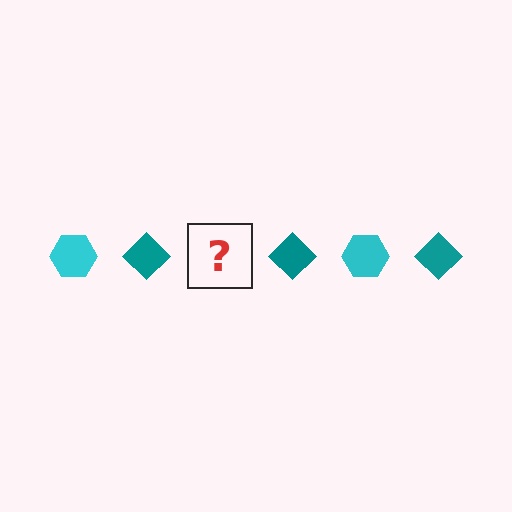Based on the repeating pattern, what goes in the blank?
The blank should be a cyan hexagon.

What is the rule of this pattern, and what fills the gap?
The rule is that the pattern alternates between cyan hexagon and teal diamond. The gap should be filled with a cyan hexagon.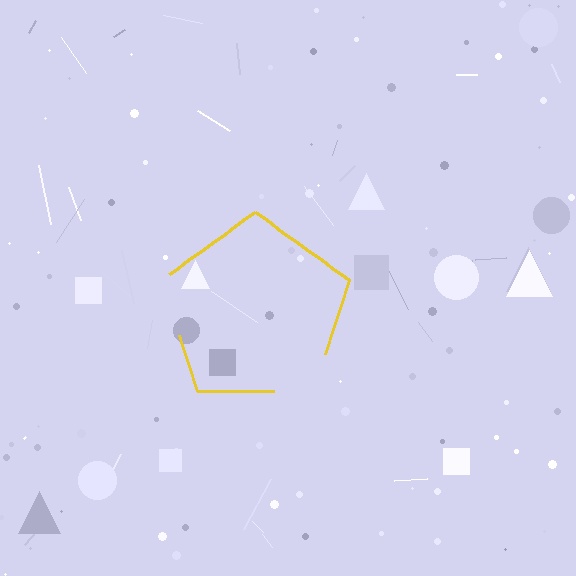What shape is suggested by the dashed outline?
The dashed outline suggests a pentagon.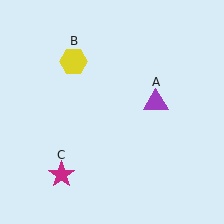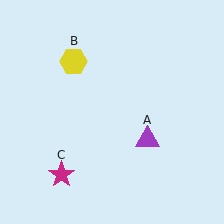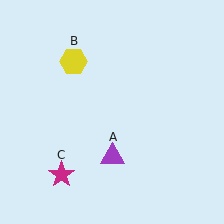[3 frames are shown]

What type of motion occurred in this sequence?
The purple triangle (object A) rotated clockwise around the center of the scene.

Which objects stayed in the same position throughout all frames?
Yellow hexagon (object B) and magenta star (object C) remained stationary.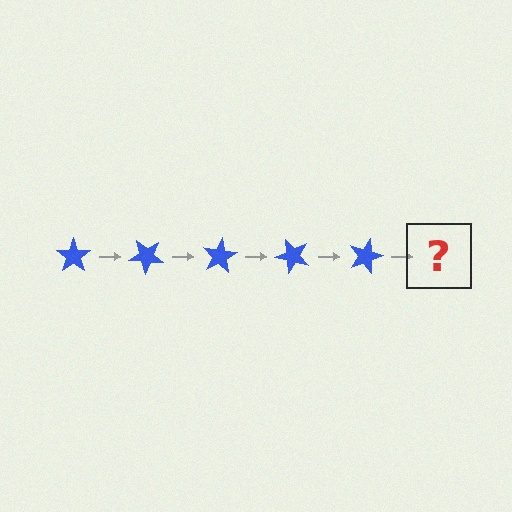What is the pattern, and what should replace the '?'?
The pattern is that the star rotates 40 degrees each step. The '?' should be a blue star rotated 200 degrees.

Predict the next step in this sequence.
The next step is a blue star rotated 200 degrees.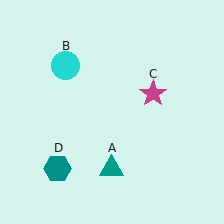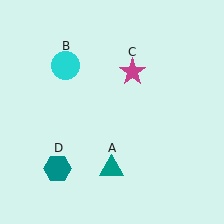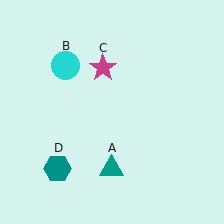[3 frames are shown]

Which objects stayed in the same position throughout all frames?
Teal triangle (object A) and cyan circle (object B) and teal hexagon (object D) remained stationary.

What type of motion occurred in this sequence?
The magenta star (object C) rotated counterclockwise around the center of the scene.